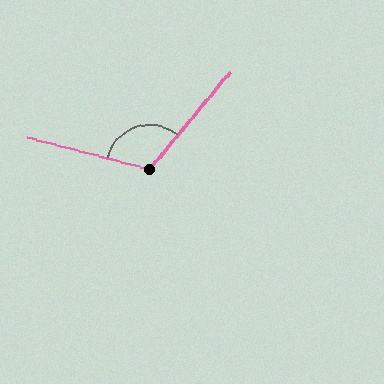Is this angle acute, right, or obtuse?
It is obtuse.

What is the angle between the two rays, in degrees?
Approximately 115 degrees.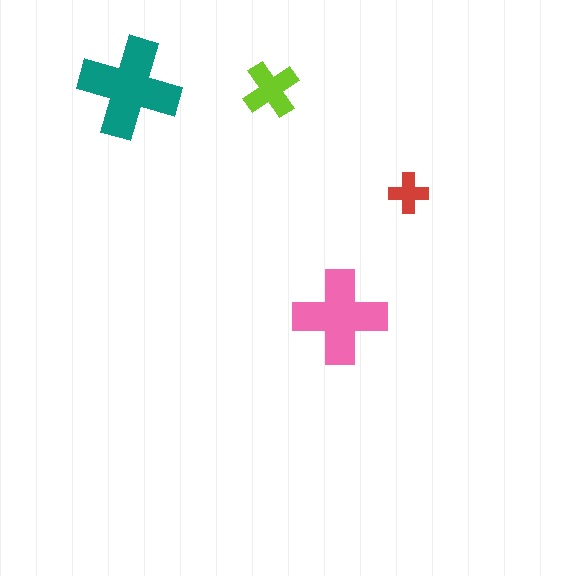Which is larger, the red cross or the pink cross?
The pink one.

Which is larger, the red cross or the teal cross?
The teal one.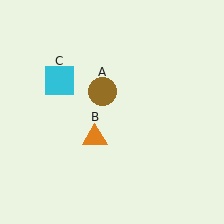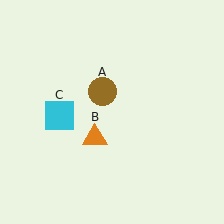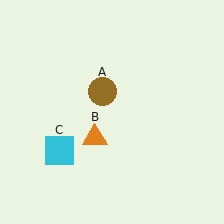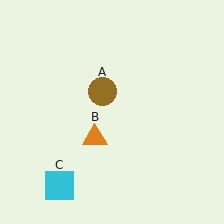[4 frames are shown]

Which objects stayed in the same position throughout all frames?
Brown circle (object A) and orange triangle (object B) remained stationary.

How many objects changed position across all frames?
1 object changed position: cyan square (object C).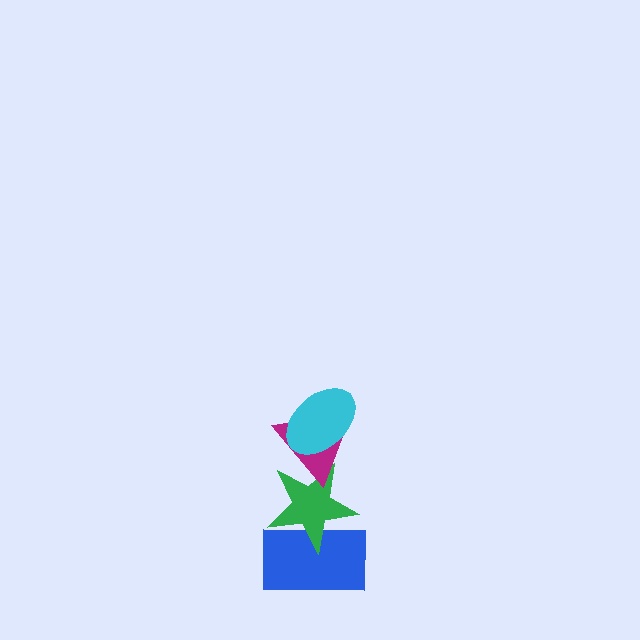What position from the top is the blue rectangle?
The blue rectangle is 4th from the top.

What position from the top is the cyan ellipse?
The cyan ellipse is 1st from the top.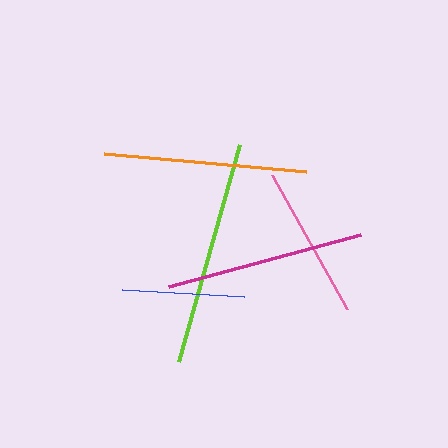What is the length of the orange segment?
The orange segment is approximately 202 pixels long.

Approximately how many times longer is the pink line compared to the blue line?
The pink line is approximately 1.3 times the length of the blue line.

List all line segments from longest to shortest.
From longest to shortest: lime, orange, magenta, pink, blue.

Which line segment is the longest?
The lime line is the longest at approximately 225 pixels.